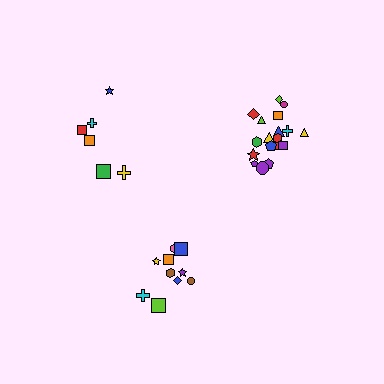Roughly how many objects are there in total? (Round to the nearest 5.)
Roughly 35 objects in total.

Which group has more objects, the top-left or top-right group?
The top-right group.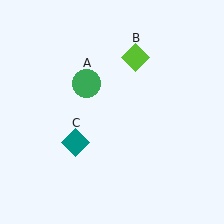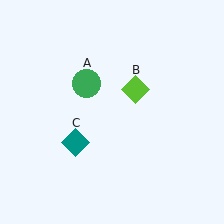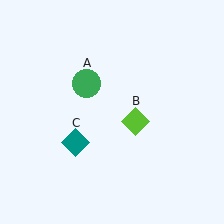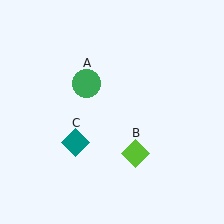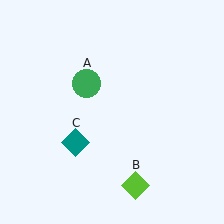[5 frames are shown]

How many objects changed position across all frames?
1 object changed position: lime diamond (object B).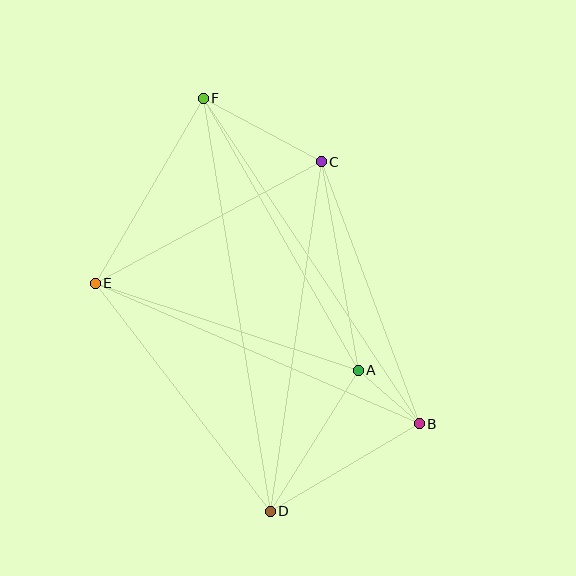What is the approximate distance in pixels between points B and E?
The distance between B and E is approximately 353 pixels.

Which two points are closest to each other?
Points A and B are closest to each other.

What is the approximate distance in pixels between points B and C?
The distance between B and C is approximately 280 pixels.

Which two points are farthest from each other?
Points D and F are farthest from each other.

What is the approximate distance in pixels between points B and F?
The distance between B and F is approximately 390 pixels.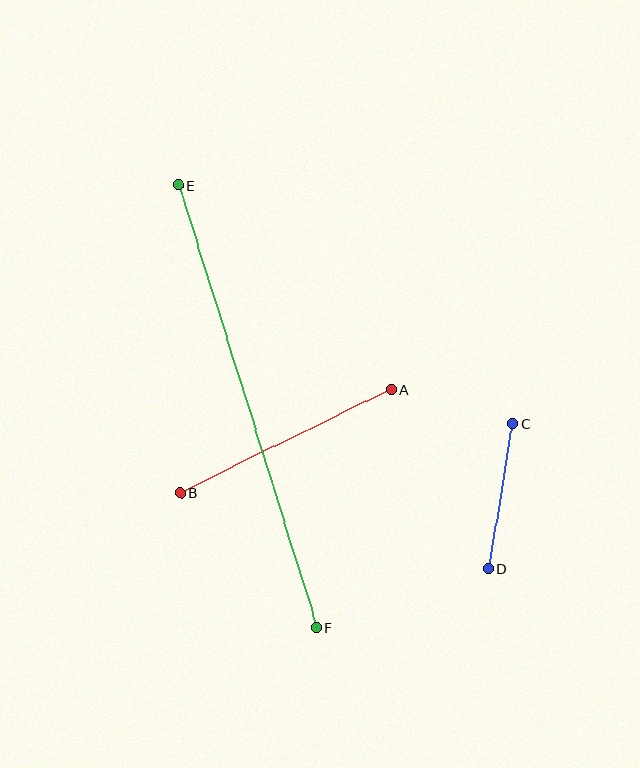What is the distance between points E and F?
The distance is approximately 463 pixels.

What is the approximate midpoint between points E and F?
The midpoint is at approximately (247, 406) pixels.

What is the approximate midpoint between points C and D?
The midpoint is at approximately (500, 496) pixels.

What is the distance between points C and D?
The distance is approximately 147 pixels.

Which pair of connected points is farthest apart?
Points E and F are farthest apart.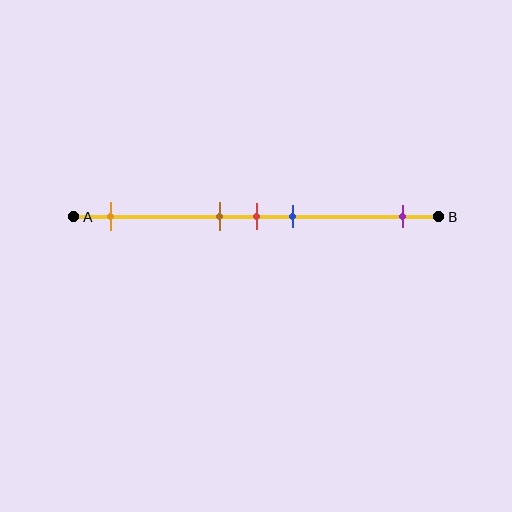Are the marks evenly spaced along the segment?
No, the marks are not evenly spaced.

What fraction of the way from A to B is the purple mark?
The purple mark is approximately 90% (0.9) of the way from A to B.